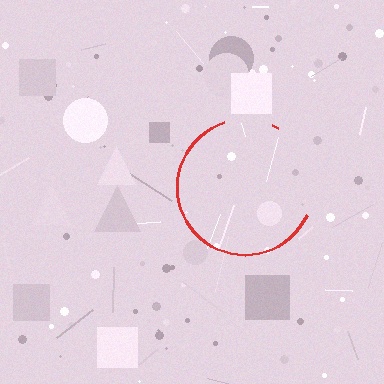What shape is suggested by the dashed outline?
The dashed outline suggests a circle.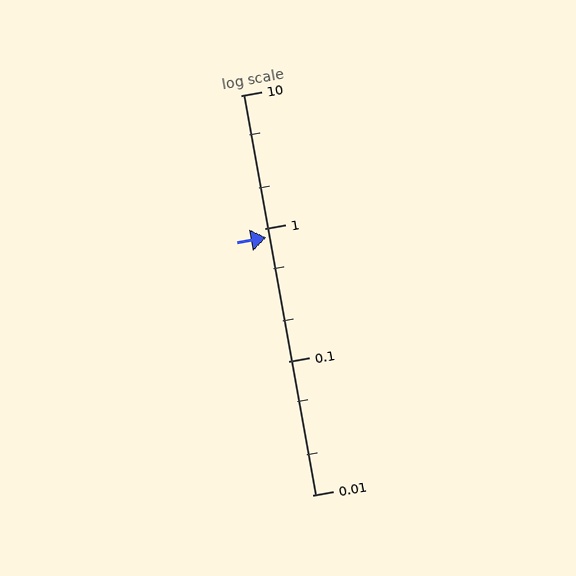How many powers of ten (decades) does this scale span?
The scale spans 3 decades, from 0.01 to 10.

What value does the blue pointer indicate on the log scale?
The pointer indicates approximately 0.86.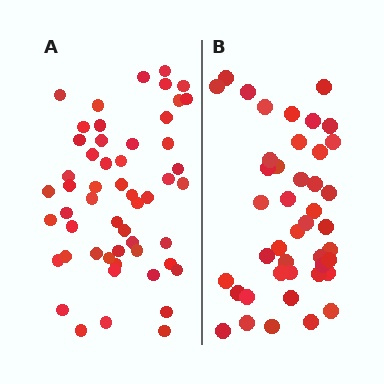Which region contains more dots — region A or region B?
Region A (the left region) has more dots.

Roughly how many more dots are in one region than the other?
Region A has roughly 10 or so more dots than region B.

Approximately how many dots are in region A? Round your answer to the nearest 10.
About 50 dots. (The exact count is 53, which rounds to 50.)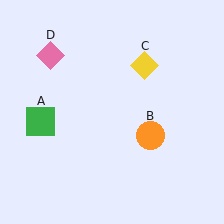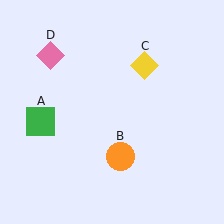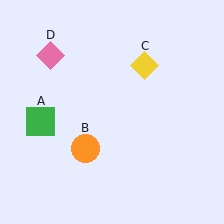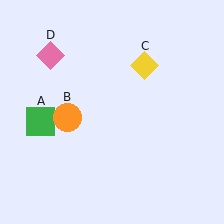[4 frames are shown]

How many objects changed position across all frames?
1 object changed position: orange circle (object B).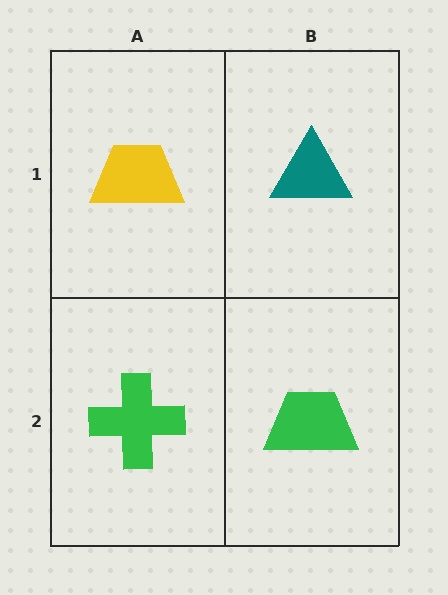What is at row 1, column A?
A yellow trapezoid.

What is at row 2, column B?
A green trapezoid.